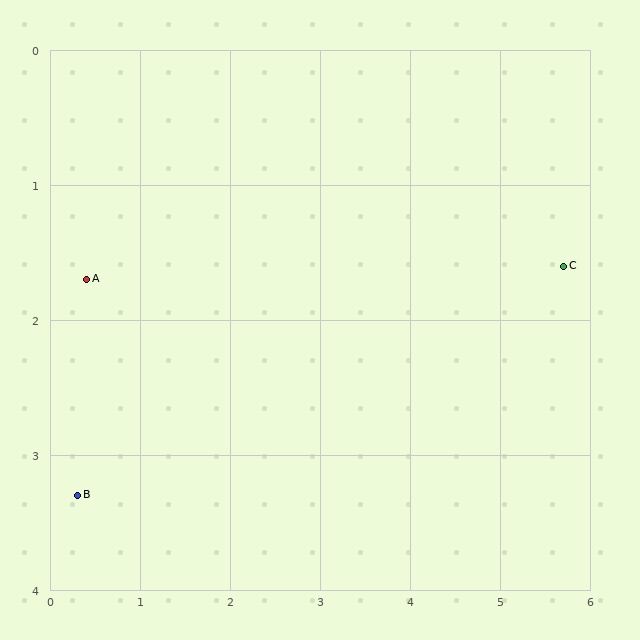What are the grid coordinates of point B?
Point B is at approximately (0.3, 3.3).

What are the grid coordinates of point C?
Point C is at approximately (5.7, 1.6).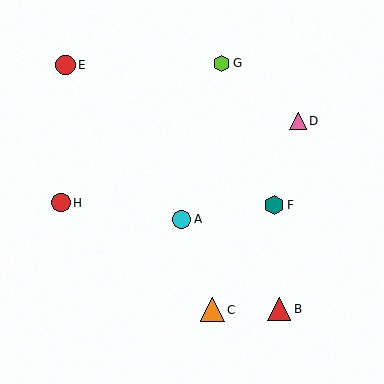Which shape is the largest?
The orange triangle (labeled C) is the largest.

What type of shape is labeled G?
Shape G is a lime hexagon.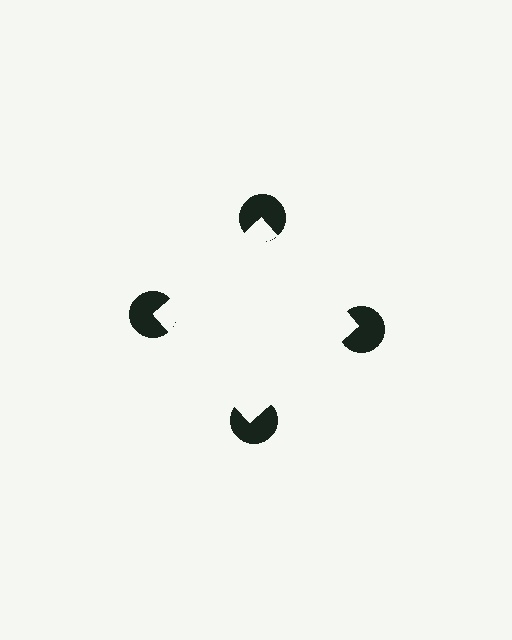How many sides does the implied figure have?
4 sides.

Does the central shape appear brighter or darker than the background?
It typically appears slightly brighter than the background, even though no actual brightness change is drawn.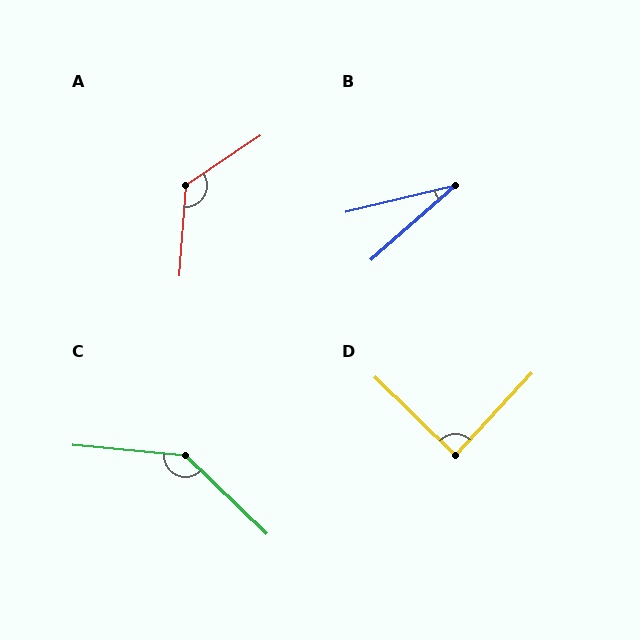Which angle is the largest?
C, at approximately 141 degrees.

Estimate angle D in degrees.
Approximately 89 degrees.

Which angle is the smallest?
B, at approximately 28 degrees.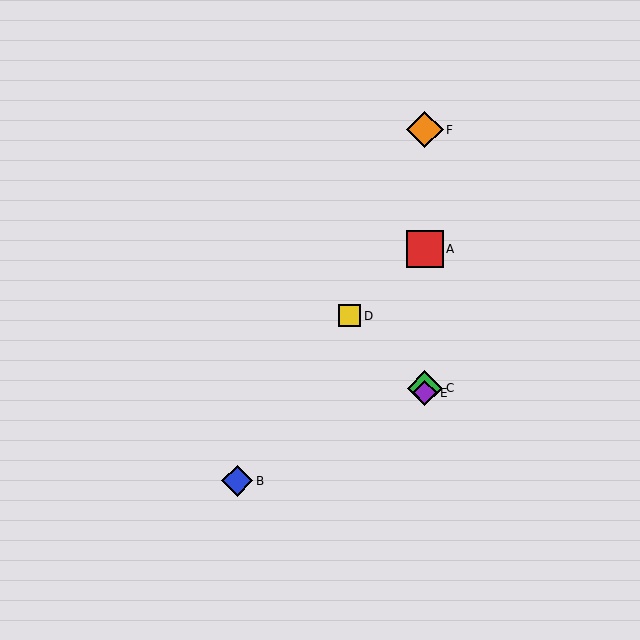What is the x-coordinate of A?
Object A is at x≈425.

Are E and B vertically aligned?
No, E is at x≈425 and B is at x≈237.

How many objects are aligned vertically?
4 objects (A, C, E, F) are aligned vertically.